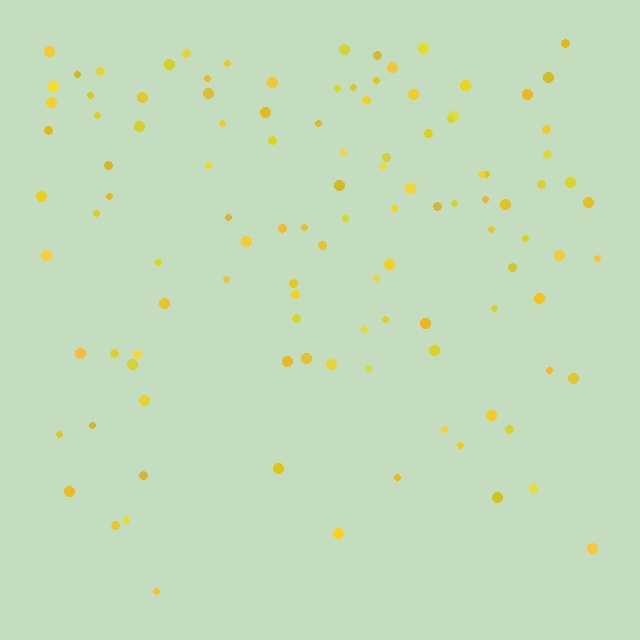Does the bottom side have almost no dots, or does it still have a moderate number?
Still a moderate number, just noticeably fewer than the top.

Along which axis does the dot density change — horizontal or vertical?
Vertical.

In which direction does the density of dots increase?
From bottom to top, with the top side densest.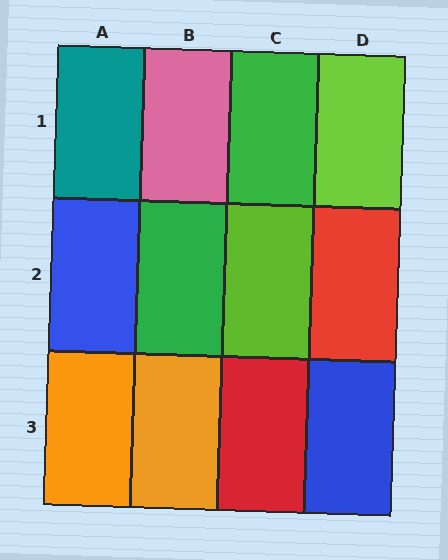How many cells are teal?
1 cell is teal.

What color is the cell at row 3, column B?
Orange.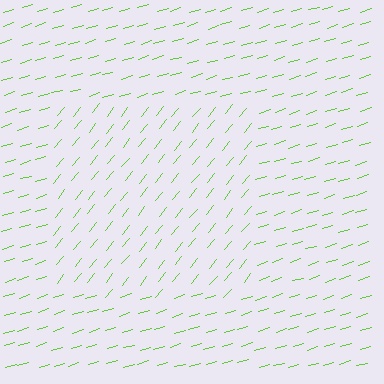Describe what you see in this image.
The image is filled with small lime line segments. A rectangle region in the image has lines oriented differently from the surrounding lines, creating a visible texture boundary.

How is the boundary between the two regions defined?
The boundary is defined purely by a change in line orientation (approximately 34 degrees difference). All lines are the same color and thickness.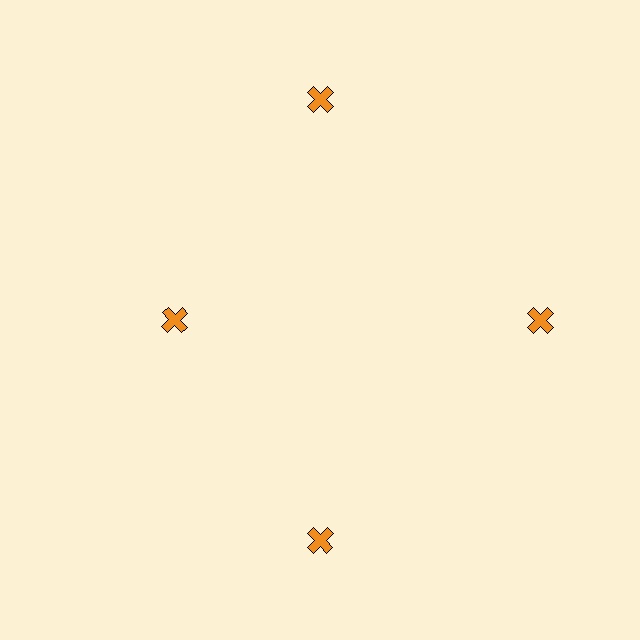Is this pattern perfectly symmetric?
No. The 4 orange crosses are arranged in a ring, but one element near the 9 o'clock position is pulled inward toward the center, breaking the 4-fold rotational symmetry.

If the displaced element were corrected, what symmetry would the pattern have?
It would have 4-fold rotational symmetry — the pattern would map onto itself every 90 degrees.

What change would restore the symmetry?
The symmetry would be restored by moving it outward, back onto the ring so that all 4 crosses sit at equal angles and equal distance from the center.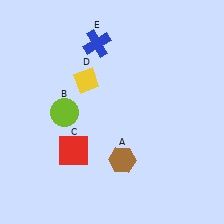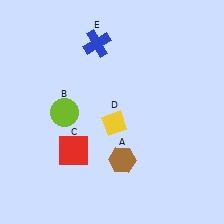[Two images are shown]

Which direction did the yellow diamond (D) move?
The yellow diamond (D) moved down.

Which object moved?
The yellow diamond (D) moved down.